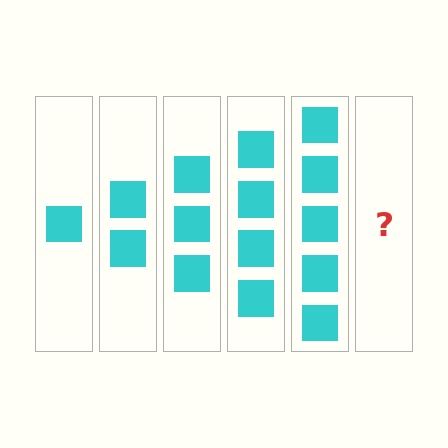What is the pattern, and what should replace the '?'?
The pattern is that each step adds one more square. The '?' should be 6 squares.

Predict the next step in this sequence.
The next step is 6 squares.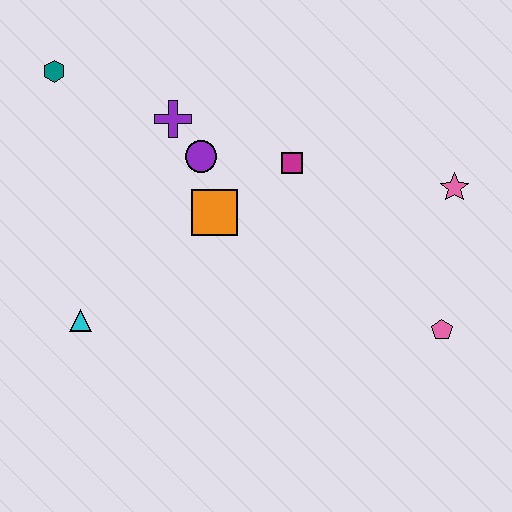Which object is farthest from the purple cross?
The pink pentagon is farthest from the purple cross.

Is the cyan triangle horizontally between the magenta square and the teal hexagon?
Yes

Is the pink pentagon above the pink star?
No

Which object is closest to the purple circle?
The purple cross is closest to the purple circle.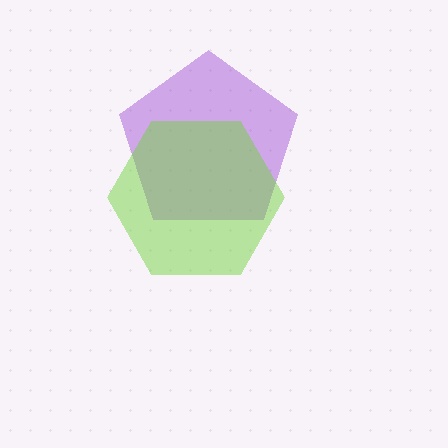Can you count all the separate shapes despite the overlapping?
Yes, there are 2 separate shapes.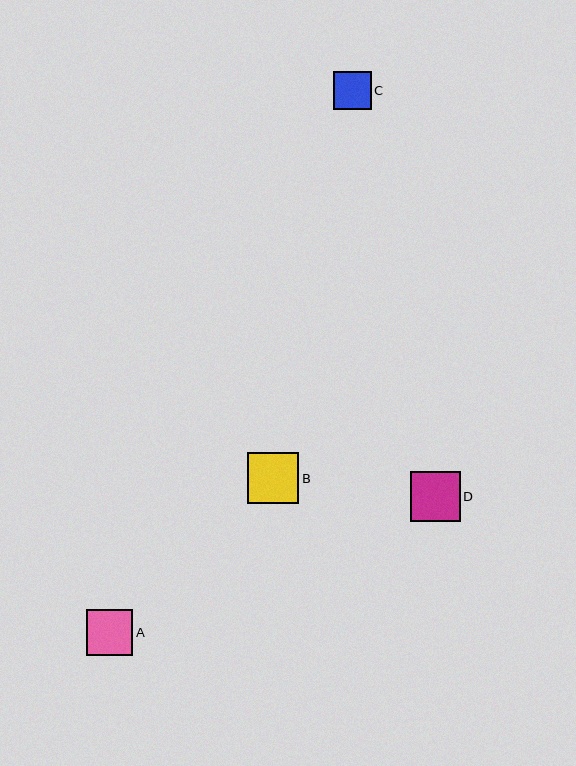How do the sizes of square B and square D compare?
Square B and square D are approximately the same size.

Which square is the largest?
Square B is the largest with a size of approximately 51 pixels.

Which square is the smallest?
Square C is the smallest with a size of approximately 38 pixels.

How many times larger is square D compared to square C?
Square D is approximately 1.3 times the size of square C.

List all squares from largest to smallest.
From largest to smallest: B, D, A, C.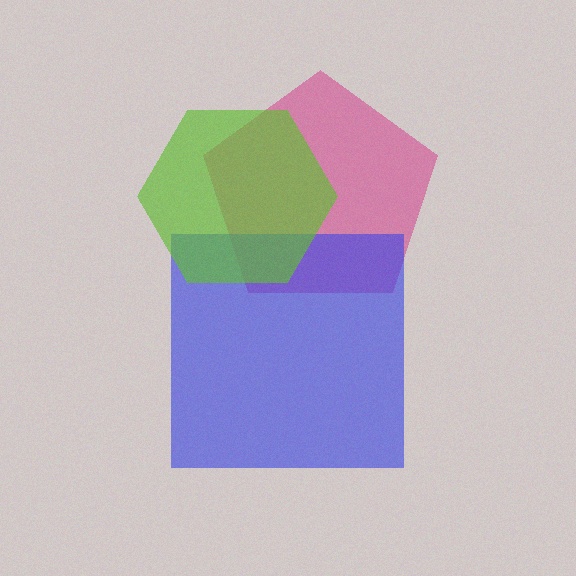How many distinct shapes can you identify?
There are 3 distinct shapes: a magenta pentagon, a blue square, a lime hexagon.